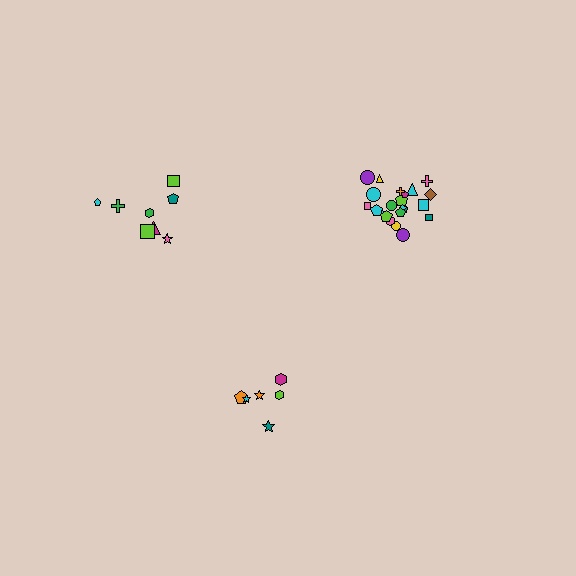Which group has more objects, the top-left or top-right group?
The top-right group.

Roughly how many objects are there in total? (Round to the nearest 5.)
Roughly 35 objects in total.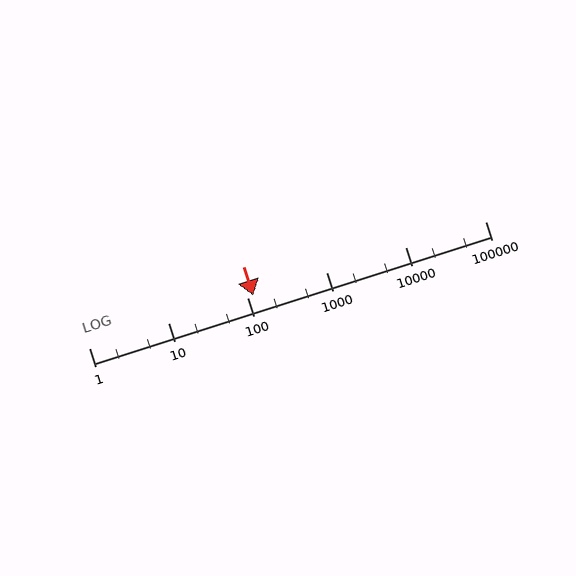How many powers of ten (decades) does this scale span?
The scale spans 5 decades, from 1 to 100000.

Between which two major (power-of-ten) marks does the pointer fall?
The pointer is between 100 and 1000.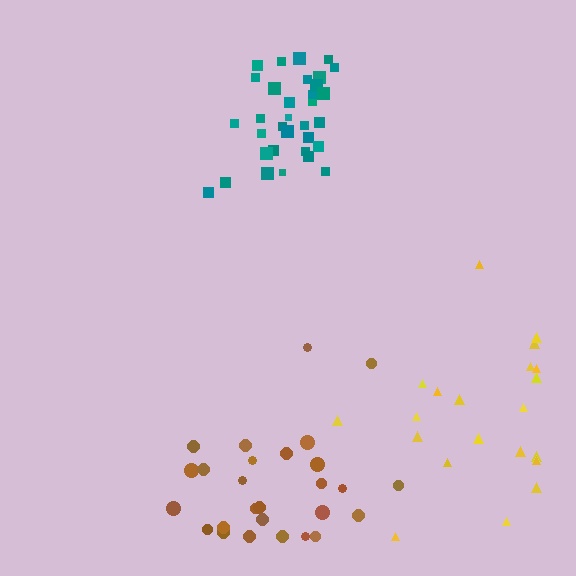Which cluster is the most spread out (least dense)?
Yellow.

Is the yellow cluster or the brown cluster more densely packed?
Brown.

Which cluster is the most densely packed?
Teal.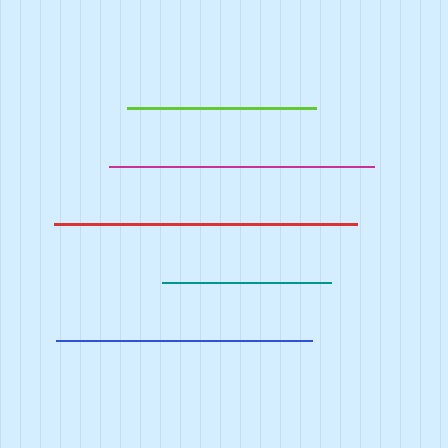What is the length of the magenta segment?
The magenta segment is approximately 264 pixels long.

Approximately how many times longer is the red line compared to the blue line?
The red line is approximately 1.2 times the length of the blue line.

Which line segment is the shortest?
The teal line is the shortest at approximately 169 pixels.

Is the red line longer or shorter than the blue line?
The red line is longer than the blue line.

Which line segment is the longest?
The red line is the longest at approximately 303 pixels.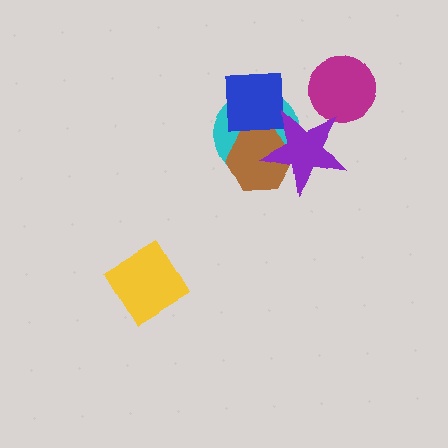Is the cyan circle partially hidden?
Yes, it is partially covered by another shape.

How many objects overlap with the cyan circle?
3 objects overlap with the cyan circle.